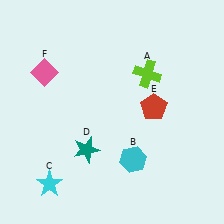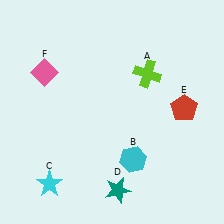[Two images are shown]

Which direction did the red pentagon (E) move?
The red pentagon (E) moved right.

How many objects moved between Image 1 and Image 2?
2 objects moved between the two images.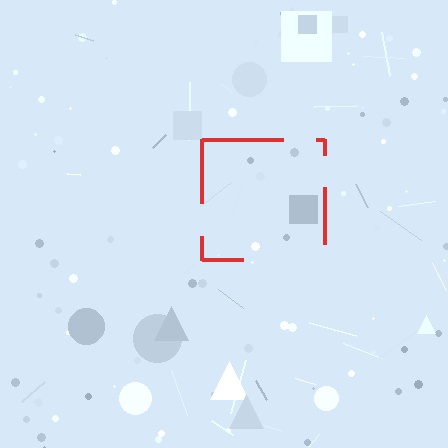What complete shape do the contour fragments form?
The contour fragments form a square.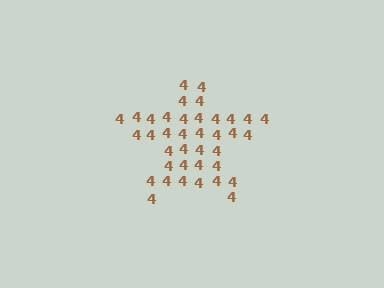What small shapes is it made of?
It is made of small digit 4's.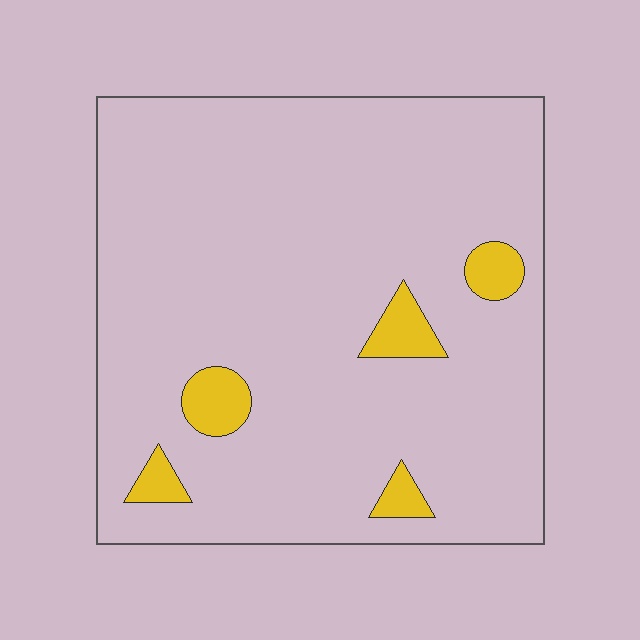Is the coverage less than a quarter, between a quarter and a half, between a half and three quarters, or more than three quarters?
Less than a quarter.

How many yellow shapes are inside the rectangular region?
5.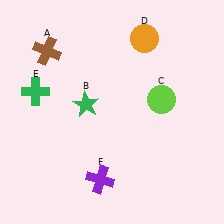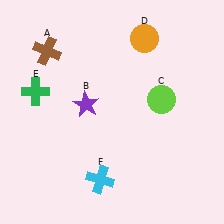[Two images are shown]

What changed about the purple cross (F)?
In Image 1, F is purple. In Image 2, it changed to cyan.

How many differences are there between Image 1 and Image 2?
There are 2 differences between the two images.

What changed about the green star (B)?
In Image 1, B is green. In Image 2, it changed to purple.